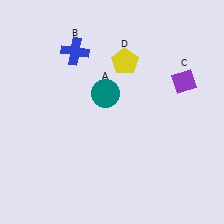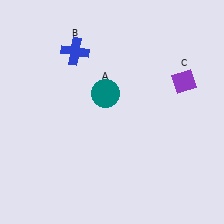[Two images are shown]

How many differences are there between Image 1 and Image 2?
There is 1 difference between the two images.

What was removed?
The yellow pentagon (D) was removed in Image 2.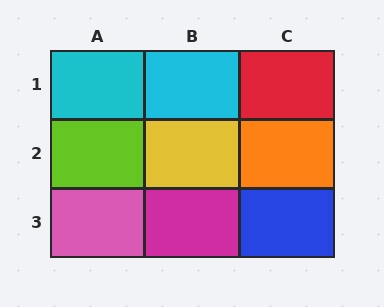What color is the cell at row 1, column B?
Cyan.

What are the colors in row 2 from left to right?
Lime, yellow, orange.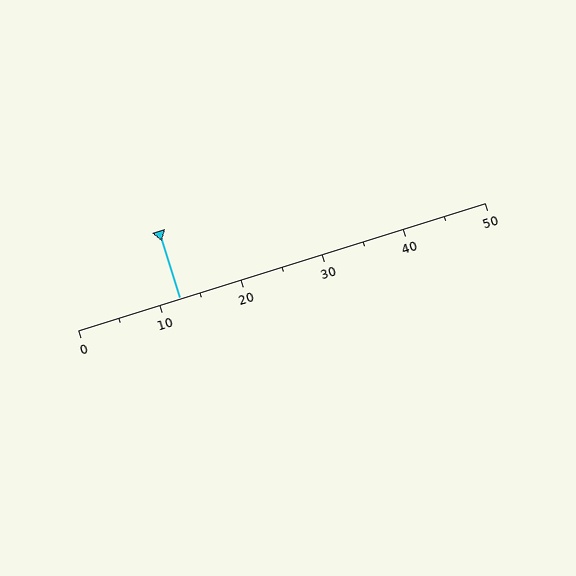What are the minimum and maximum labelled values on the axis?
The axis runs from 0 to 50.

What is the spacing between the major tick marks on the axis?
The major ticks are spaced 10 apart.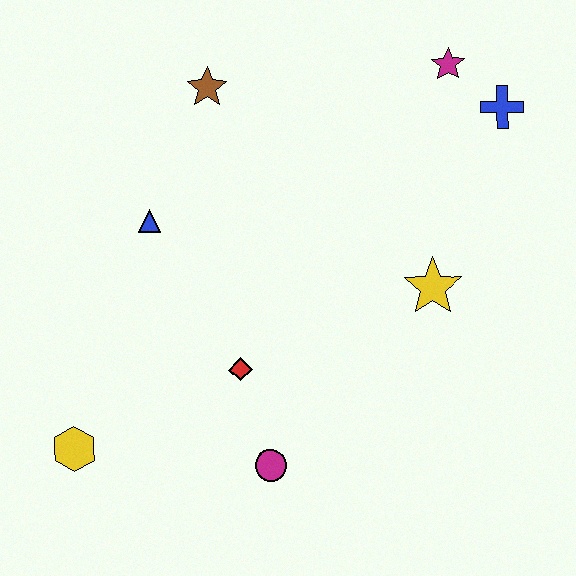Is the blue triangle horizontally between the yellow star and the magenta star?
No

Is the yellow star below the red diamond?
No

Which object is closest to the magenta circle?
The red diamond is closest to the magenta circle.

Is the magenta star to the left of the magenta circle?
No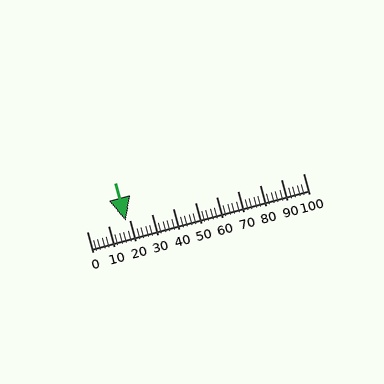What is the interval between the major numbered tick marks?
The major tick marks are spaced 10 units apart.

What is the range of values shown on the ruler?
The ruler shows values from 0 to 100.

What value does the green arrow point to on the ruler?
The green arrow points to approximately 18.